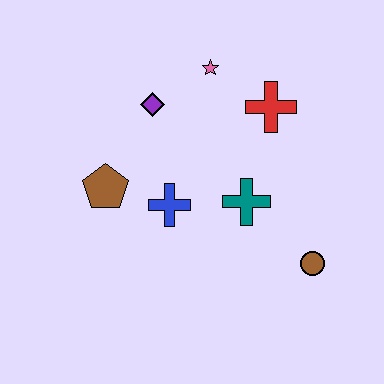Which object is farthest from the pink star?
The brown circle is farthest from the pink star.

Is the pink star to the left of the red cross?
Yes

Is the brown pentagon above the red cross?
No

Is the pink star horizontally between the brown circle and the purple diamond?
Yes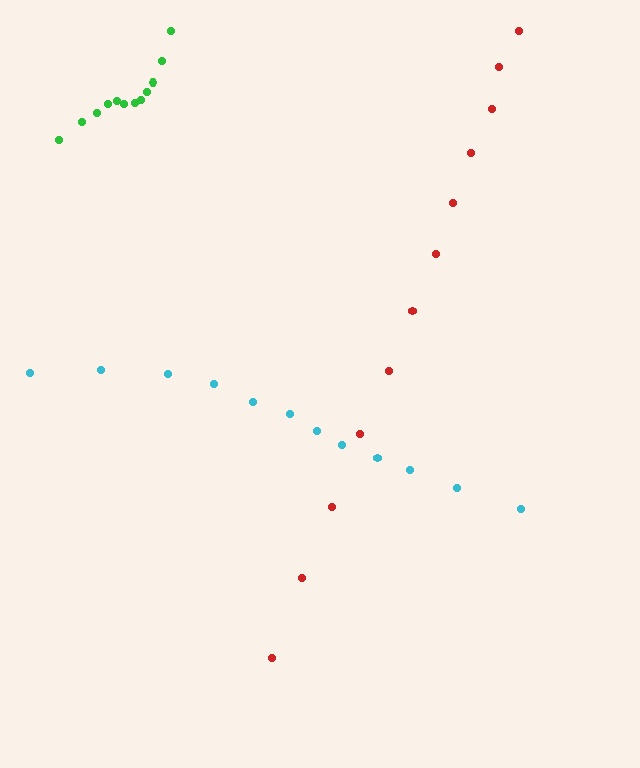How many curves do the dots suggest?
There are 3 distinct paths.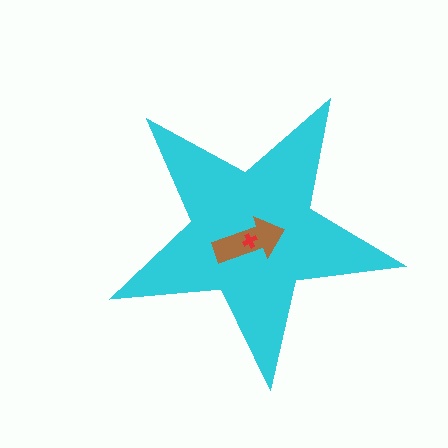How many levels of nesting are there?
3.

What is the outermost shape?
The cyan star.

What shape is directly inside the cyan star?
The brown arrow.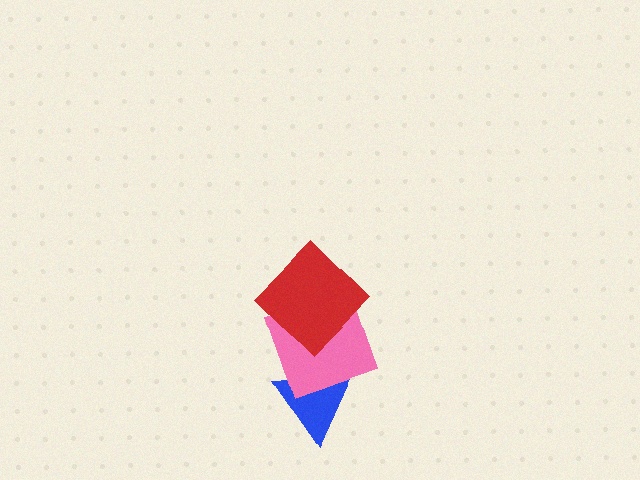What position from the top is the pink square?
The pink square is 2nd from the top.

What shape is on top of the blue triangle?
The pink square is on top of the blue triangle.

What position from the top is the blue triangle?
The blue triangle is 3rd from the top.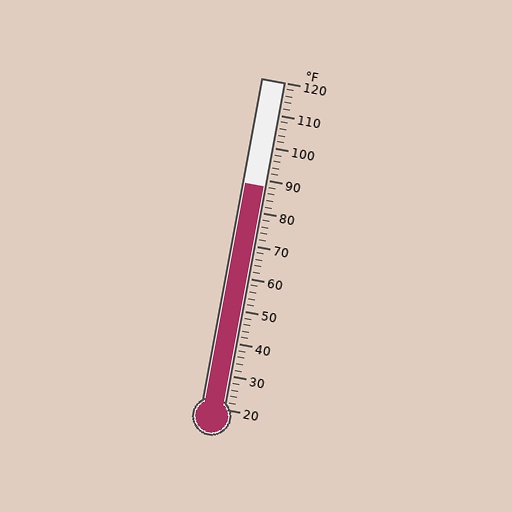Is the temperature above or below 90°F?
The temperature is below 90°F.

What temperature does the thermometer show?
The thermometer shows approximately 88°F.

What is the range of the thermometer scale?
The thermometer scale ranges from 20°F to 120°F.